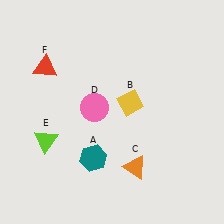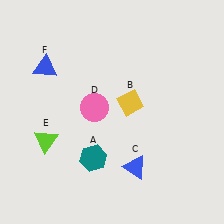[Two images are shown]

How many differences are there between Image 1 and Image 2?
There are 2 differences between the two images.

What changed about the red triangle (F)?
In Image 1, F is red. In Image 2, it changed to blue.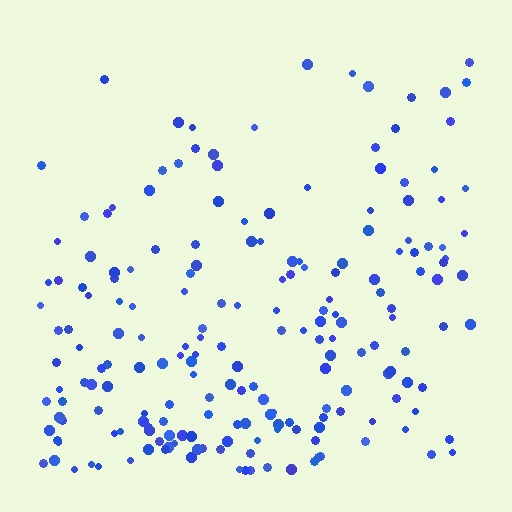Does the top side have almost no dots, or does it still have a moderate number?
Still a moderate number, just noticeably fewer than the bottom.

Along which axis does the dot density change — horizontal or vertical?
Vertical.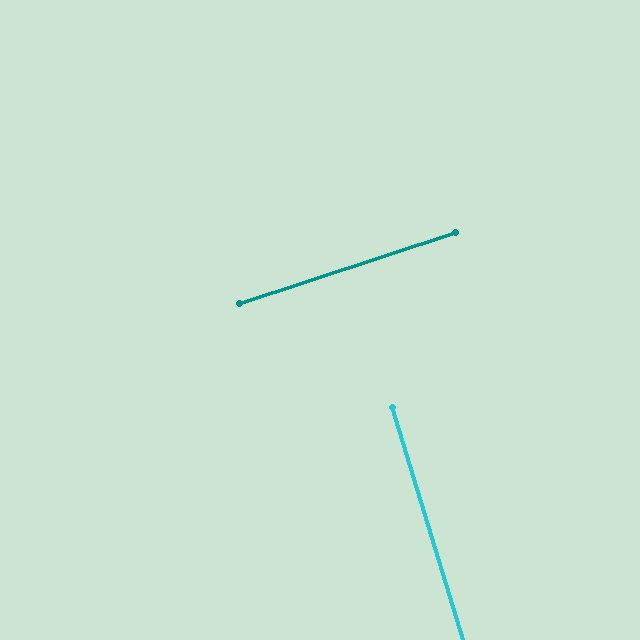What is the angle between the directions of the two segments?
Approximately 89 degrees.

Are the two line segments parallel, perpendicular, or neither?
Perpendicular — they meet at approximately 89°.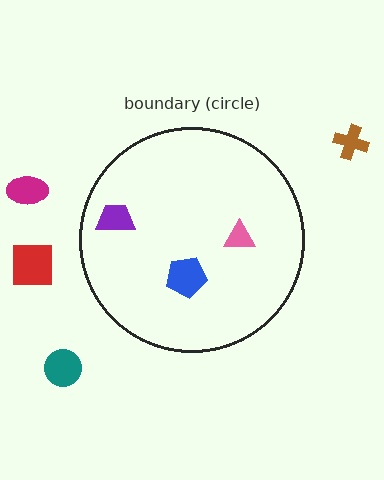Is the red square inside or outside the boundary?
Outside.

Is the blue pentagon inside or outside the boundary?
Inside.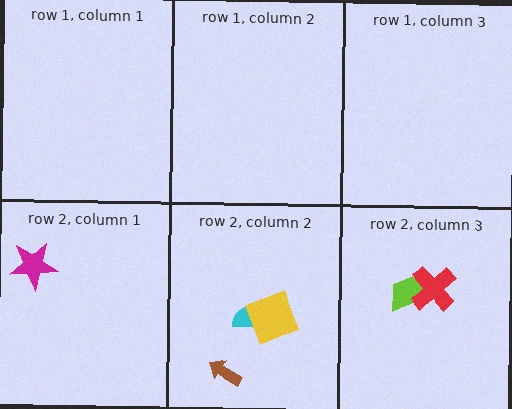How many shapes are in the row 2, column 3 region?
2.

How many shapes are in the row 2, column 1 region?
1.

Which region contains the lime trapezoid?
The row 2, column 3 region.